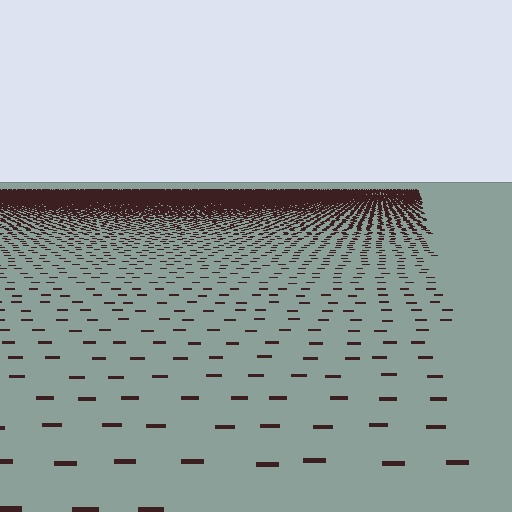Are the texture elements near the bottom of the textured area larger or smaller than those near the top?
Larger. Near the bottom, elements are closer to the viewer and appear at a bigger on-screen size.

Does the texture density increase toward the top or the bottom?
Density increases toward the top.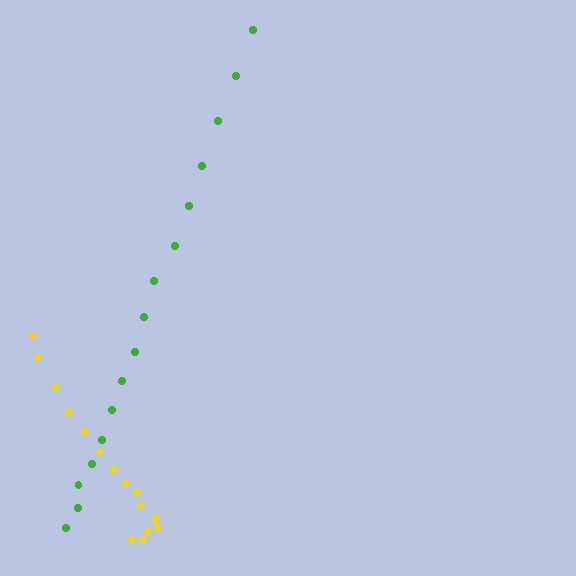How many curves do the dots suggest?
There are 2 distinct paths.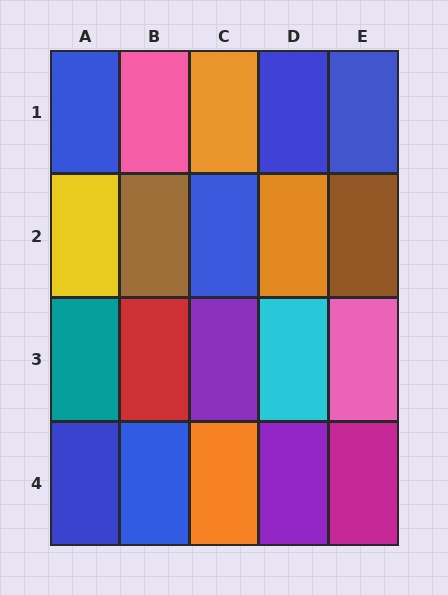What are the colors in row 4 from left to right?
Blue, blue, orange, purple, magenta.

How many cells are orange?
3 cells are orange.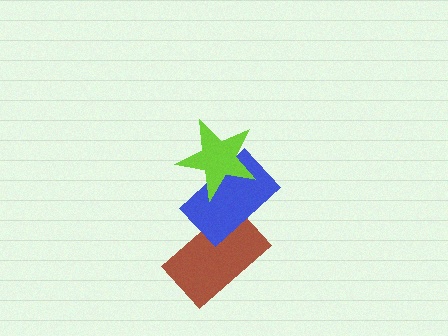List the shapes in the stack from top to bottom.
From top to bottom: the lime star, the blue rectangle, the brown rectangle.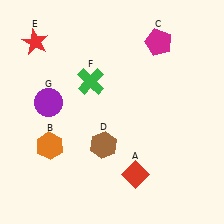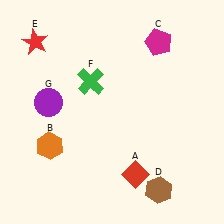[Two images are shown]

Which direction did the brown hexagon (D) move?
The brown hexagon (D) moved right.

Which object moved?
The brown hexagon (D) moved right.